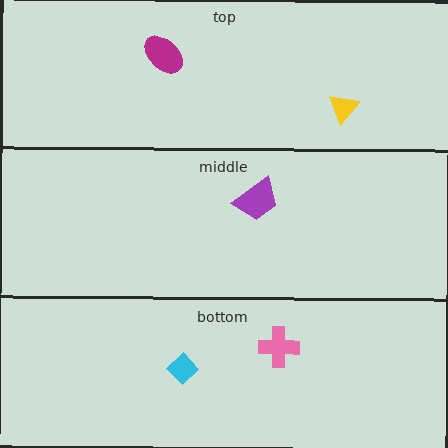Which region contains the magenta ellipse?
The top region.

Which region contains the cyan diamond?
The bottom region.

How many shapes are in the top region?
2.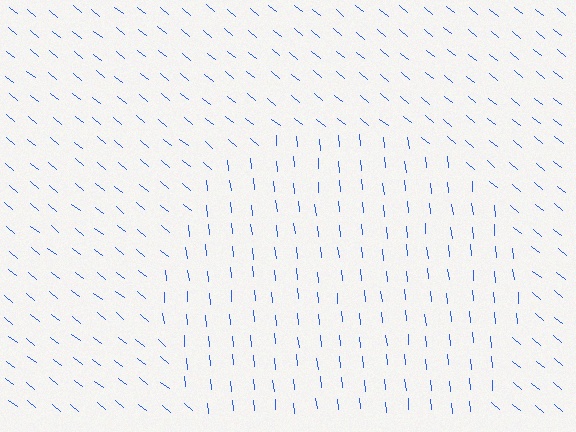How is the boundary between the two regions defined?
The boundary is defined purely by a change in line orientation (approximately 45 degrees difference). All lines are the same color and thickness.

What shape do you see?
I see a circle.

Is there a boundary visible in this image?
Yes, there is a texture boundary formed by a change in line orientation.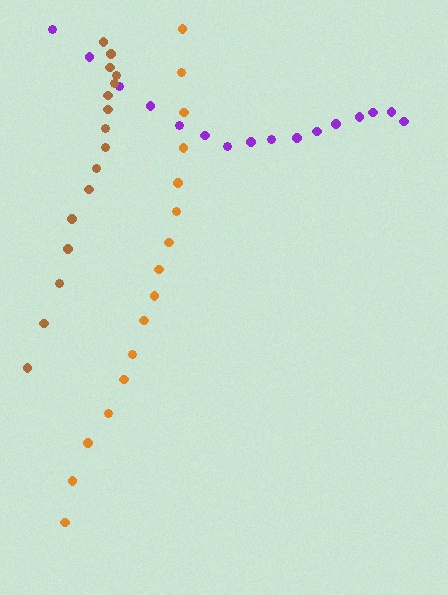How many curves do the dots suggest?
There are 3 distinct paths.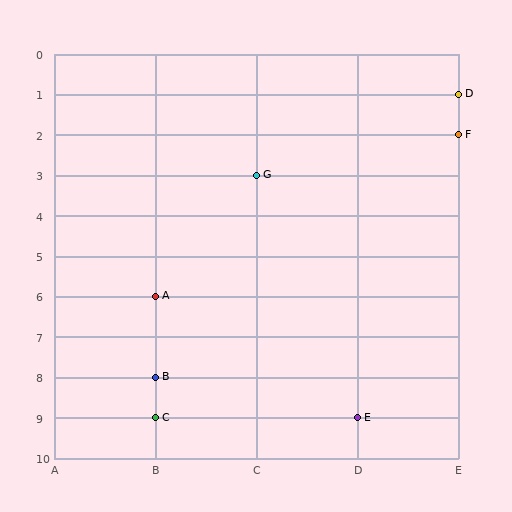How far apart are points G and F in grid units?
Points G and F are 2 columns and 1 row apart (about 2.2 grid units diagonally).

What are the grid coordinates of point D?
Point D is at grid coordinates (E, 1).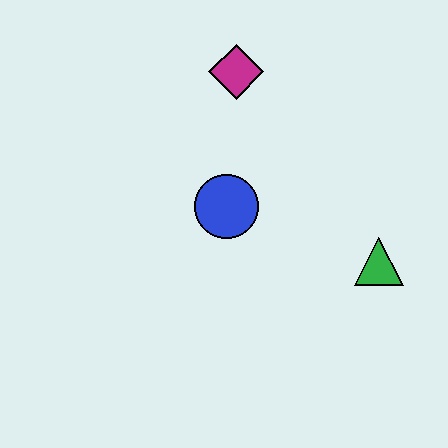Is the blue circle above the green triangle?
Yes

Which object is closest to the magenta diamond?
The blue circle is closest to the magenta diamond.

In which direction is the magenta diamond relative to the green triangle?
The magenta diamond is above the green triangle.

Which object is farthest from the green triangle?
The magenta diamond is farthest from the green triangle.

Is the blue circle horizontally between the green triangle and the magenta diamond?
No